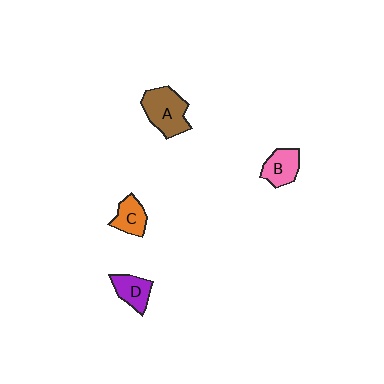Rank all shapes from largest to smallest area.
From largest to smallest: A (brown), B (pink), D (purple), C (orange).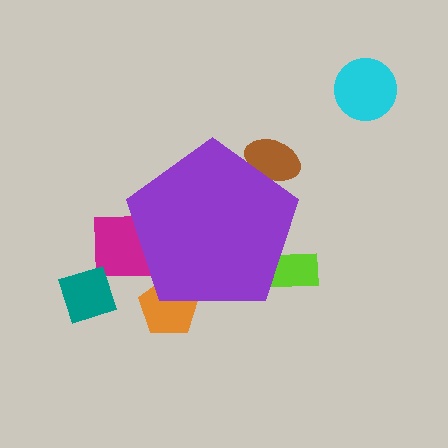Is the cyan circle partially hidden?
No, the cyan circle is fully visible.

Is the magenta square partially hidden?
Yes, the magenta square is partially hidden behind the purple pentagon.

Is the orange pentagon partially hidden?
Yes, the orange pentagon is partially hidden behind the purple pentagon.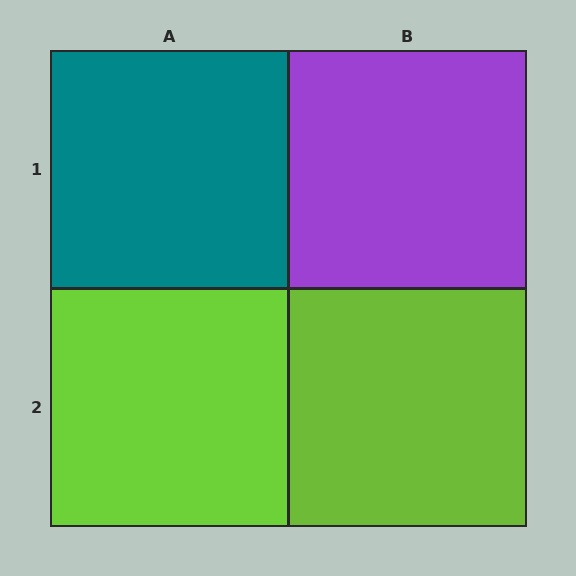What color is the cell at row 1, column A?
Teal.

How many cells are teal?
1 cell is teal.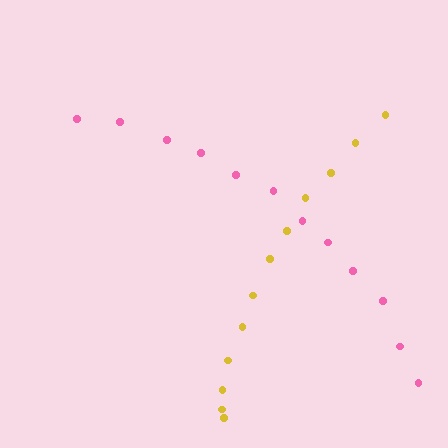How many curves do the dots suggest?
There are 2 distinct paths.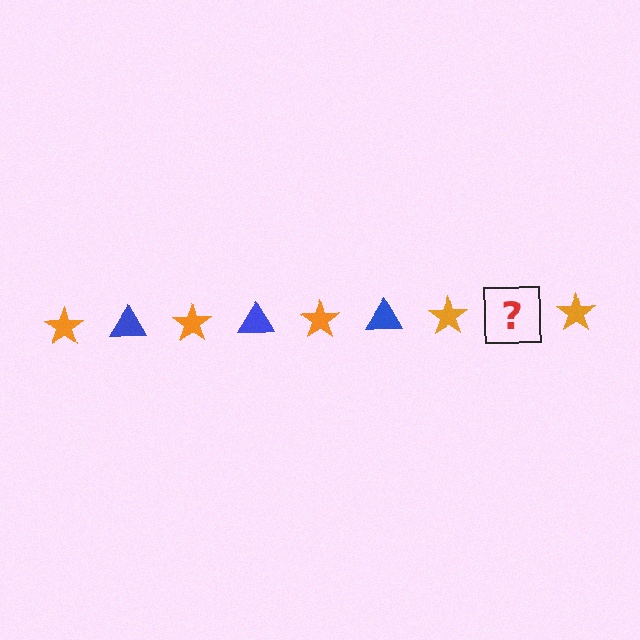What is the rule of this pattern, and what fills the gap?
The rule is that the pattern alternates between orange star and blue triangle. The gap should be filled with a blue triangle.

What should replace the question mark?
The question mark should be replaced with a blue triangle.